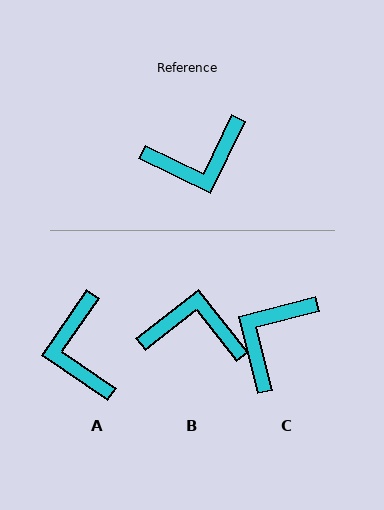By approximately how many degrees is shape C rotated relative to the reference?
Approximately 140 degrees clockwise.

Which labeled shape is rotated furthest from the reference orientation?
B, about 154 degrees away.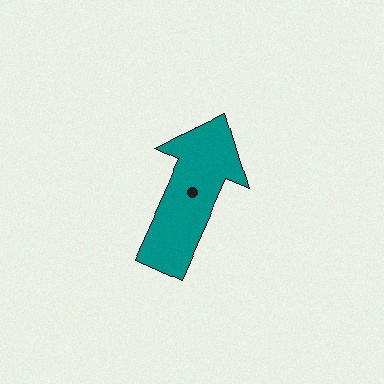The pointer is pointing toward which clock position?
Roughly 1 o'clock.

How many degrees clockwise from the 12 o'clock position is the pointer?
Approximately 24 degrees.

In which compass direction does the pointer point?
Northeast.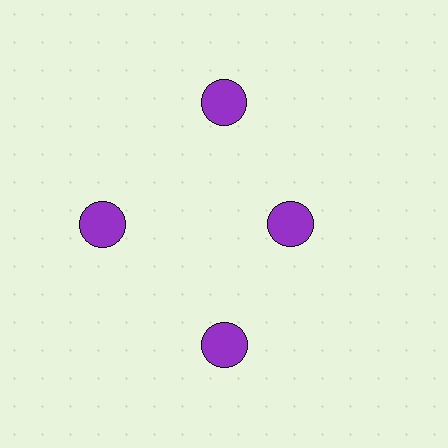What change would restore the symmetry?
The symmetry would be restored by moving it outward, back onto the ring so that all 4 circles sit at equal angles and equal distance from the center.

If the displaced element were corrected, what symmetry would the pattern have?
It would have 4-fold rotational symmetry — the pattern would map onto itself every 90 degrees.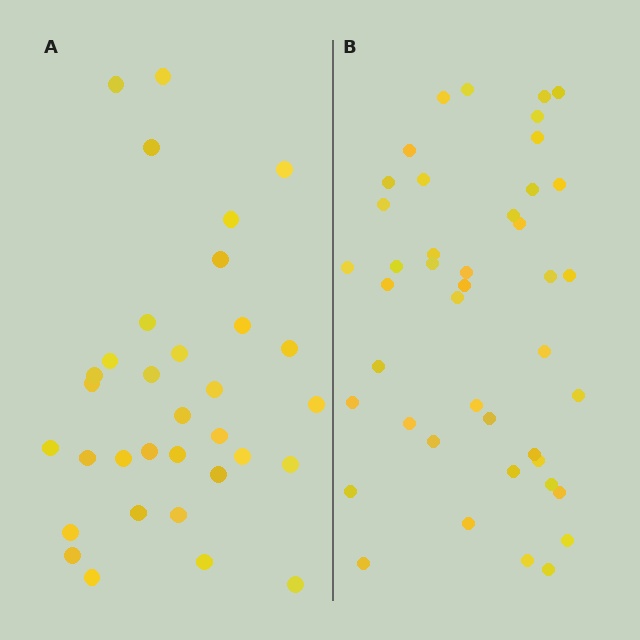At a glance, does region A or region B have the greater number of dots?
Region B (the right region) has more dots.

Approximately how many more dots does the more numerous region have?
Region B has roughly 10 or so more dots than region A.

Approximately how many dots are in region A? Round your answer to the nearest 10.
About 30 dots. (The exact count is 33, which rounds to 30.)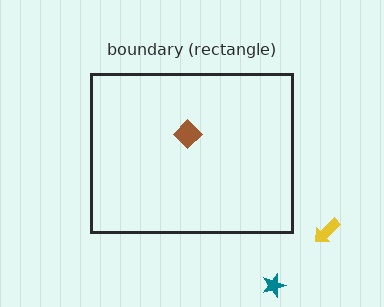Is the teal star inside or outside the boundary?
Outside.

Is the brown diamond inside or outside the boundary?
Inside.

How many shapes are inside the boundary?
1 inside, 2 outside.